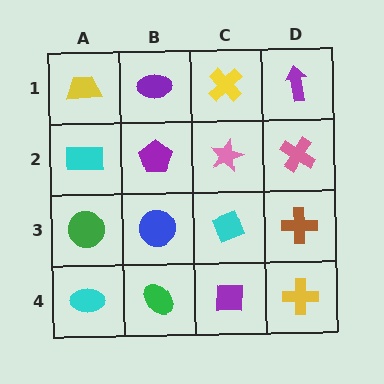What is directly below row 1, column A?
A cyan rectangle.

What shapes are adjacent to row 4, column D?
A brown cross (row 3, column D), a purple square (row 4, column C).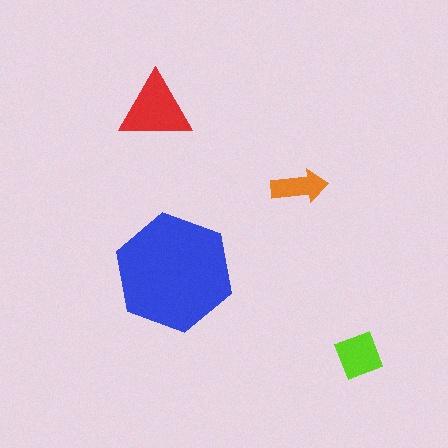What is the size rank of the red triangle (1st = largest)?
2nd.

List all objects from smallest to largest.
The orange arrow, the lime diamond, the red triangle, the blue hexagon.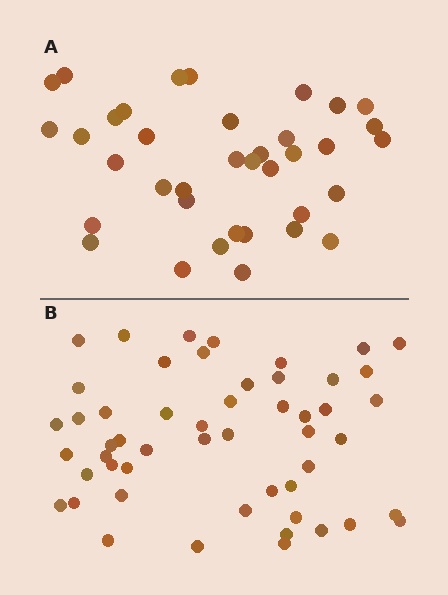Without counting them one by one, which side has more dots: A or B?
Region B (the bottom region) has more dots.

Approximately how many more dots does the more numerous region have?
Region B has approximately 15 more dots than region A.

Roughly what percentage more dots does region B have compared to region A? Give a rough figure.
About 40% more.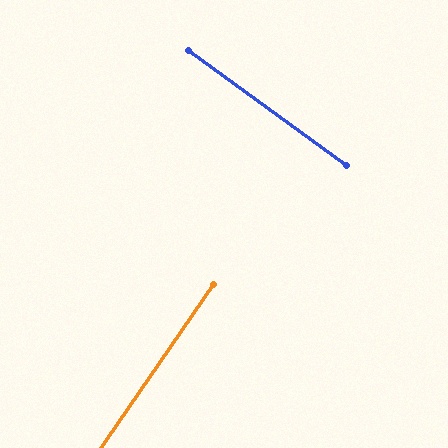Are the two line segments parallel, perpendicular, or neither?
Perpendicular — they meet at approximately 89°.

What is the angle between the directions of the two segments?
Approximately 89 degrees.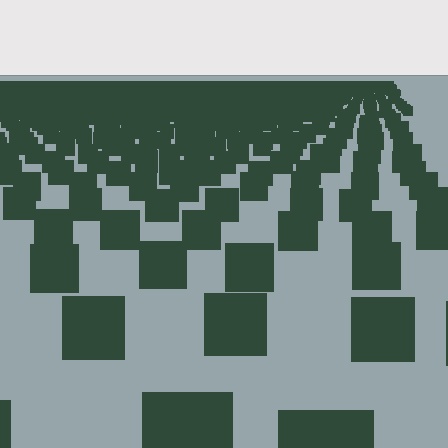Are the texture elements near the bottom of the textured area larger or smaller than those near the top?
Larger. Near the bottom, elements are closer to the viewer and appear at a bigger on-screen size.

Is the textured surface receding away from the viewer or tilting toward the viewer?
The surface is receding away from the viewer. Texture elements get smaller and denser toward the top.